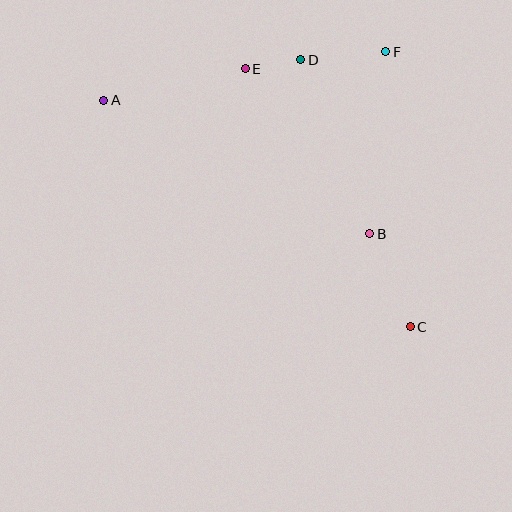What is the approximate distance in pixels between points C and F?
The distance between C and F is approximately 276 pixels.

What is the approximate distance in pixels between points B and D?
The distance between B and D is approximately 187 pixels.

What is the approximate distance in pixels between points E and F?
The distance between E and F is approximately 142 pixels.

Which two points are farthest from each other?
Points A and C are farthest from each other.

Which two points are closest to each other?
Points D and E are closest to each other.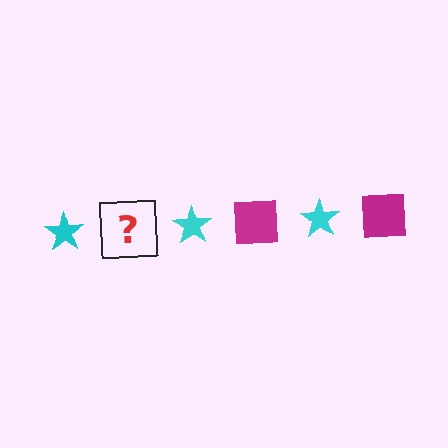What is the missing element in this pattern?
The missing element is a magenta square.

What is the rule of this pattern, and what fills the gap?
The rule is that the pattern alternates between cyan star and magenta square. The gap should be filled with a magenta square.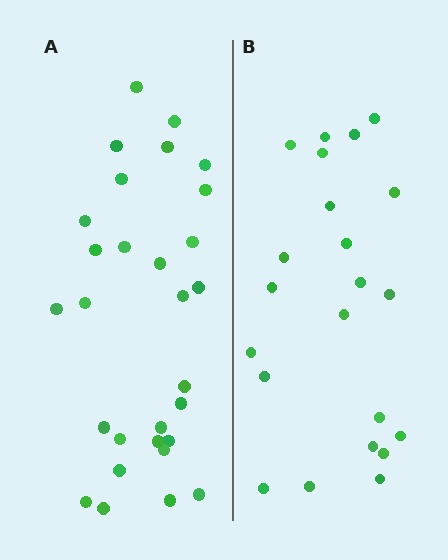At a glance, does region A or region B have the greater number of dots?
Region A (the left region) has more dots.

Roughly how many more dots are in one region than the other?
Region A has roughly 8 or so more dots than region B.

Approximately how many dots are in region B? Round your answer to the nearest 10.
About 20 dots. (The exact count is 22, which rounds to 20.)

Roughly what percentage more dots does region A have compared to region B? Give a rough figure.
About 30% more.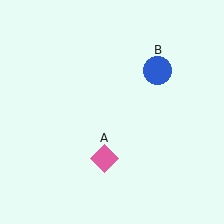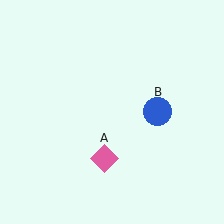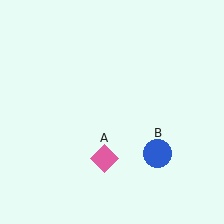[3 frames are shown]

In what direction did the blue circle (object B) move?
The blue circle (object B) moved down.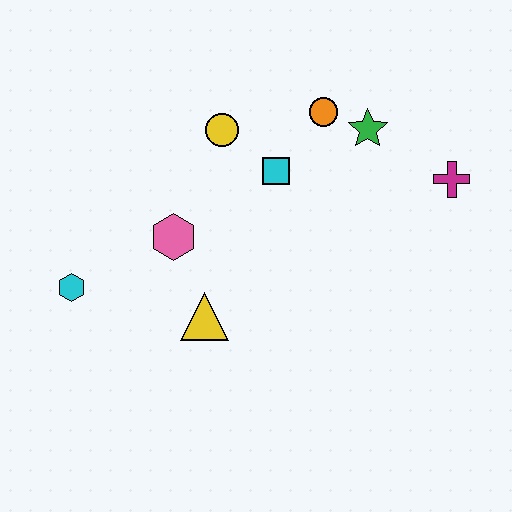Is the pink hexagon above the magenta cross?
No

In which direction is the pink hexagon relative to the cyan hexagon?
The pink hexagon is to the right of the cyan hexagon.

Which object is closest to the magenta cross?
The green star is closest to the magenta cross.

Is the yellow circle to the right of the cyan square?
No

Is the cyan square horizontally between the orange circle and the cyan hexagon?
Yes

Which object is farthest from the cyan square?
The cyan hexagon is farthest from the cyan square.